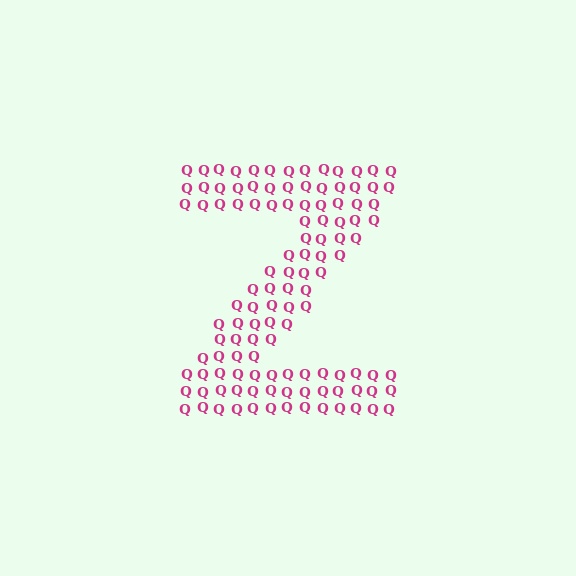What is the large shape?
The large shape is the letter Z.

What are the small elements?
The small elements are letter Q's.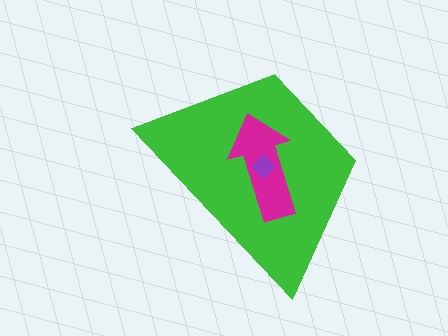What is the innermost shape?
The purple diamond.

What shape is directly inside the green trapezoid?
The magenta arrow.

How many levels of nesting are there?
3.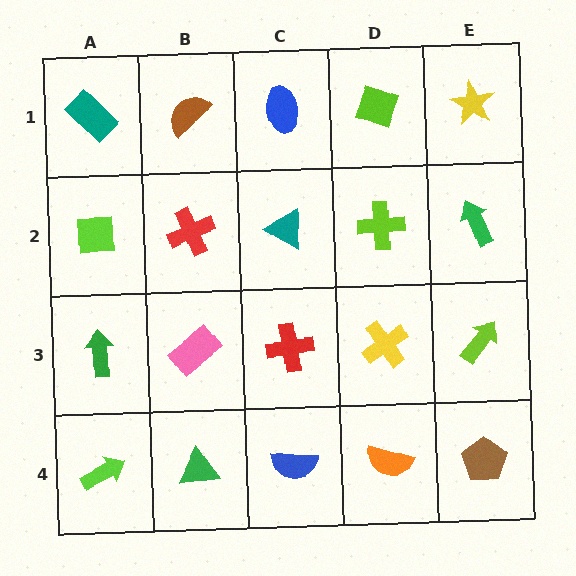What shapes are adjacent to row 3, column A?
A lime square (row 2, column A), a lime arrow (row 4, column A), a pink rectangle (row 3, column B).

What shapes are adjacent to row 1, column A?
A lime square (row 2, column A), a brown semicircle (row 1, column B).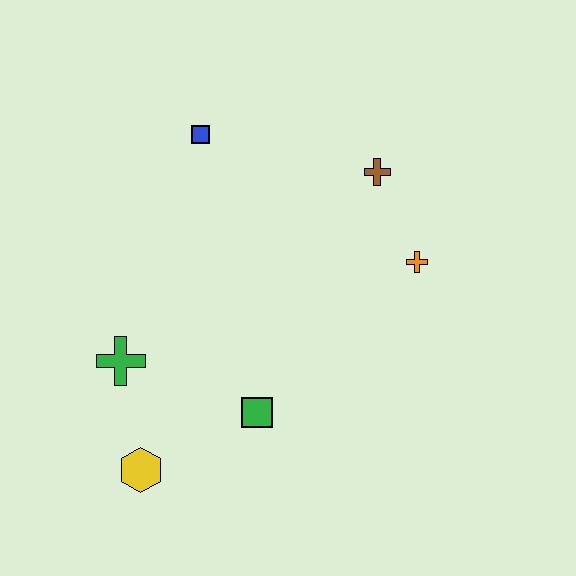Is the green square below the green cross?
Yes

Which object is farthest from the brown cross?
The yellow hexagon is farthest from the brown cross.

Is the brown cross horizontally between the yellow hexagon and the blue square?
No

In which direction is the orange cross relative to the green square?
The orange cross is to the right of the green square.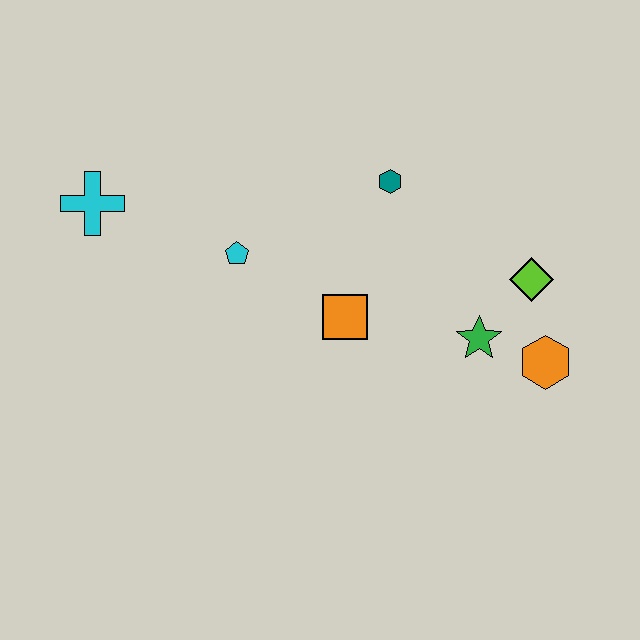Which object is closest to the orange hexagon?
The green star is closest to the orange hexagon.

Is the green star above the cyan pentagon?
No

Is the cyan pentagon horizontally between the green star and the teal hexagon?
No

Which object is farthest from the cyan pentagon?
The orange hexagon is farthest from the cyan pentagon.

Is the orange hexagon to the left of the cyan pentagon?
No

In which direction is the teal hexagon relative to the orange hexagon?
The teal hexagon is above the orange hexagon.